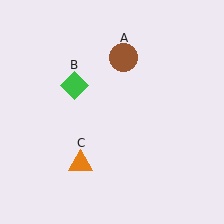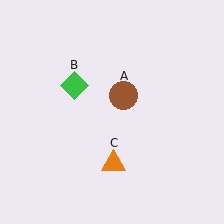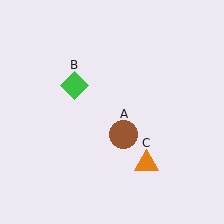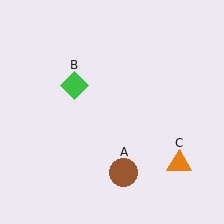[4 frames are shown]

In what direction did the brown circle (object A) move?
The brown circle (object A) moved down.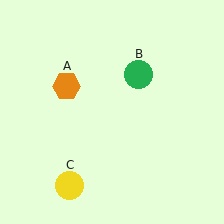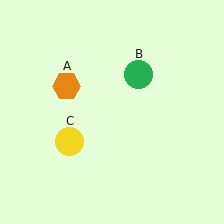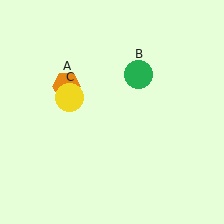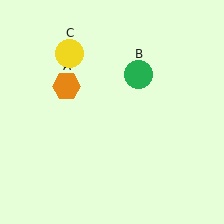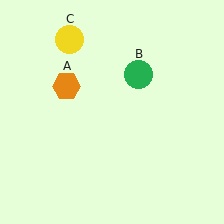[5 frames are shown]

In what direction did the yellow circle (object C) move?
The yellow circle (object C) moved up.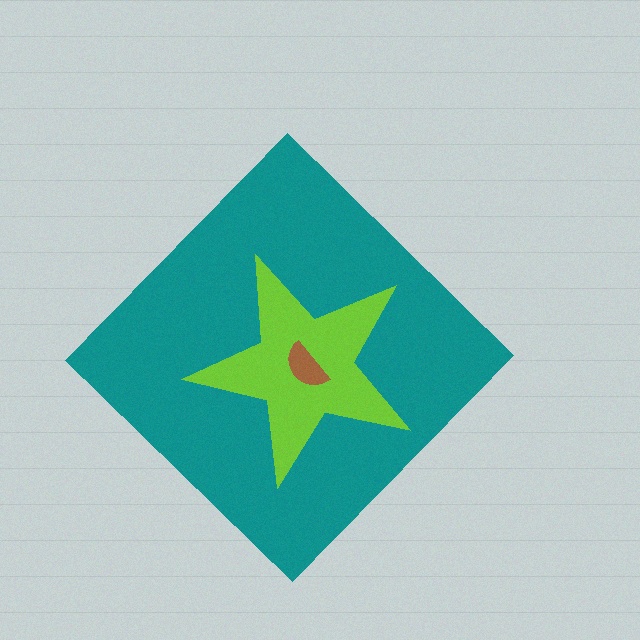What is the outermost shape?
The teal diamond.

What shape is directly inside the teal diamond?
The lime star.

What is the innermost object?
The brown semicircle.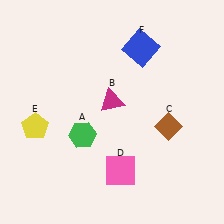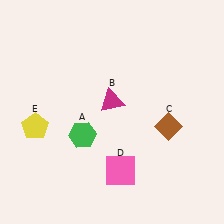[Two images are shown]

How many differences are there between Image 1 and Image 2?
There is 1 difference between the two images.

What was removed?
The blue square (F) was removed in Image 2.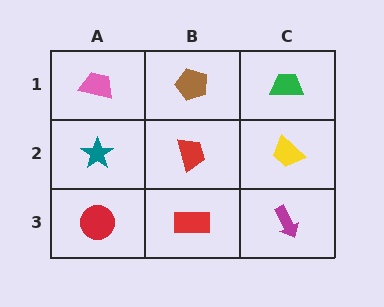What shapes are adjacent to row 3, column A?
A teal star (row 2, column A), a red rectangle (row 3, column B).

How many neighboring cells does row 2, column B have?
4.